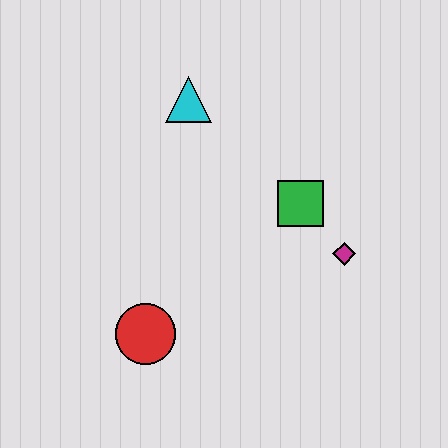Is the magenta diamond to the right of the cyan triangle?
Yes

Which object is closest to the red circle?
The green square is closest to the red circle.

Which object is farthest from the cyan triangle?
The red circle is farthest from the cyan triangle.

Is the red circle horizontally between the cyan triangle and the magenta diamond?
No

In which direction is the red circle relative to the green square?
The red circle is to the left of the green square.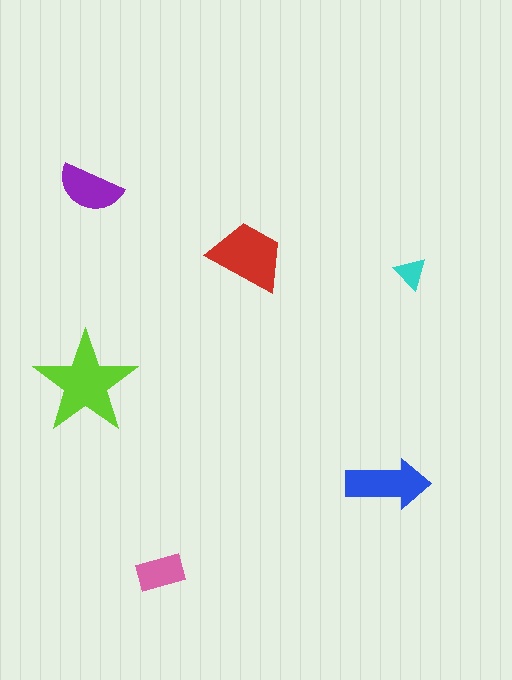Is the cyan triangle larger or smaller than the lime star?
Smaller.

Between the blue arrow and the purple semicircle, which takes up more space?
The blue arrow.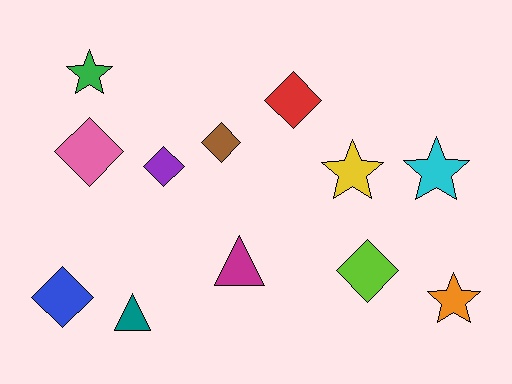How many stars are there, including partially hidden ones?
There are 4 stars.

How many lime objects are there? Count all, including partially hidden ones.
There is 1 lime object.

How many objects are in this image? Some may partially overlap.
There are 12 objects.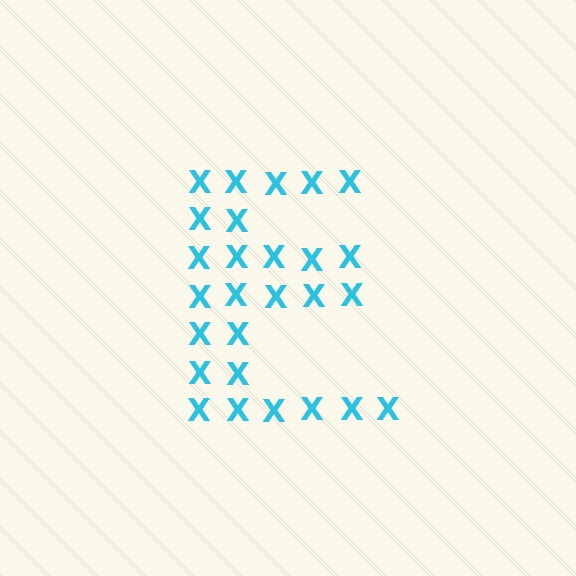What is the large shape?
The large shape is the letter E.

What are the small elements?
The small elements are letter X's.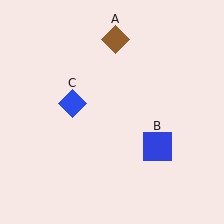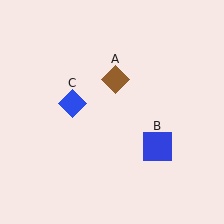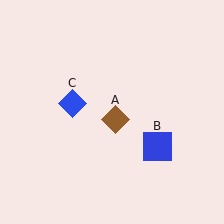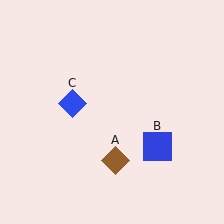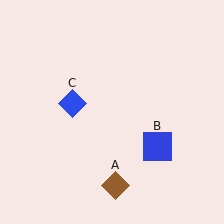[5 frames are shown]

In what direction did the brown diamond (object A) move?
The brown diamond (object A) moved down.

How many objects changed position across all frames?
1 object changed position: brown diamond (object A).